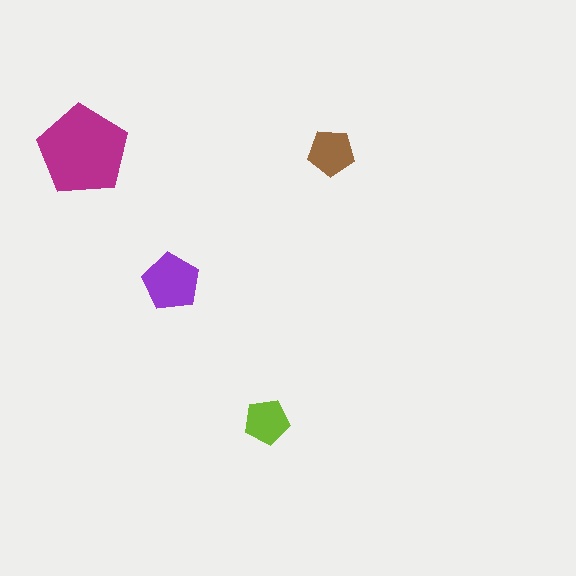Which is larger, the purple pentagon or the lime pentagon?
The purple one.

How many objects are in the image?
There are 4 objects in the image.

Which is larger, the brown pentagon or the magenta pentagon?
The magenta one.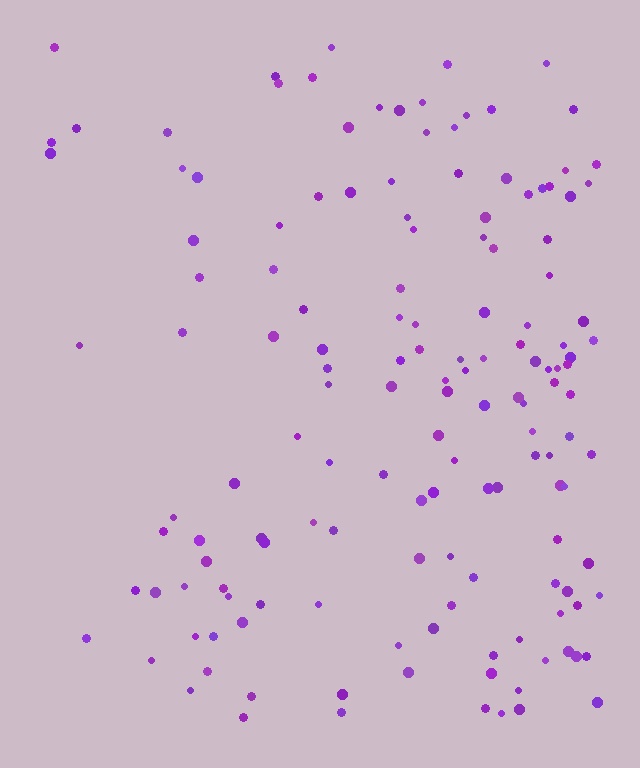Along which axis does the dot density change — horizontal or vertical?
Horizontal.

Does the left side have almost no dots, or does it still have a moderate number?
Still a moderate number, just noticeably fewer than the right.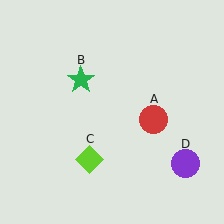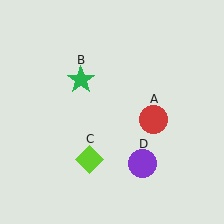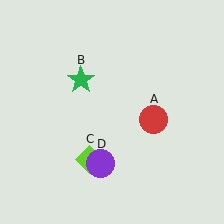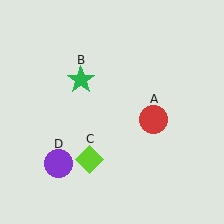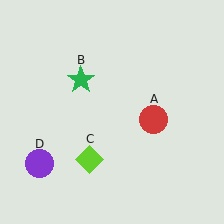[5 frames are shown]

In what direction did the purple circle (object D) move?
The purple circle (object D) moved left.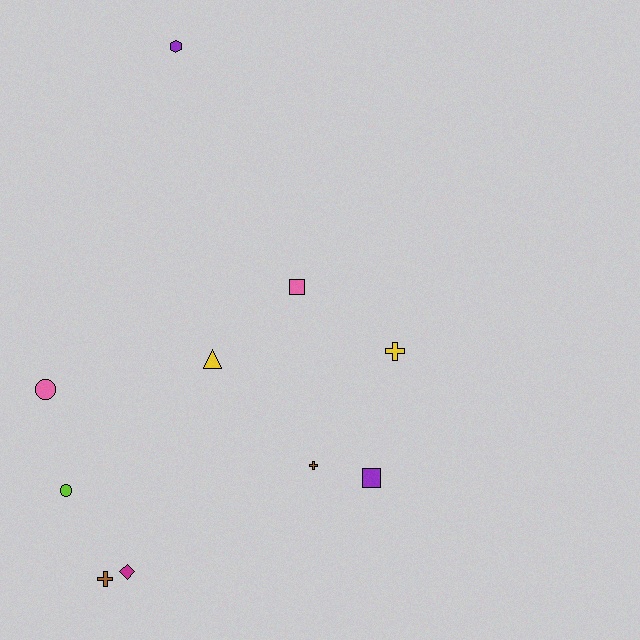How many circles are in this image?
There are 2 circles.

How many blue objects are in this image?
There are no blue objects.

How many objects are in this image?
There are 10 objects.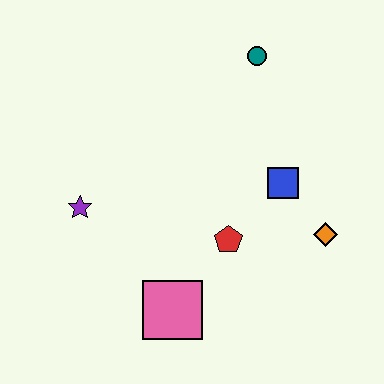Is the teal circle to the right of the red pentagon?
Yes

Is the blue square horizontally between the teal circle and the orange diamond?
Yes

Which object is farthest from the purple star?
The orange diamond is farthest from the purple star.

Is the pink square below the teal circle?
Yes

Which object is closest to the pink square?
The red pentagon is closest to the pink square.